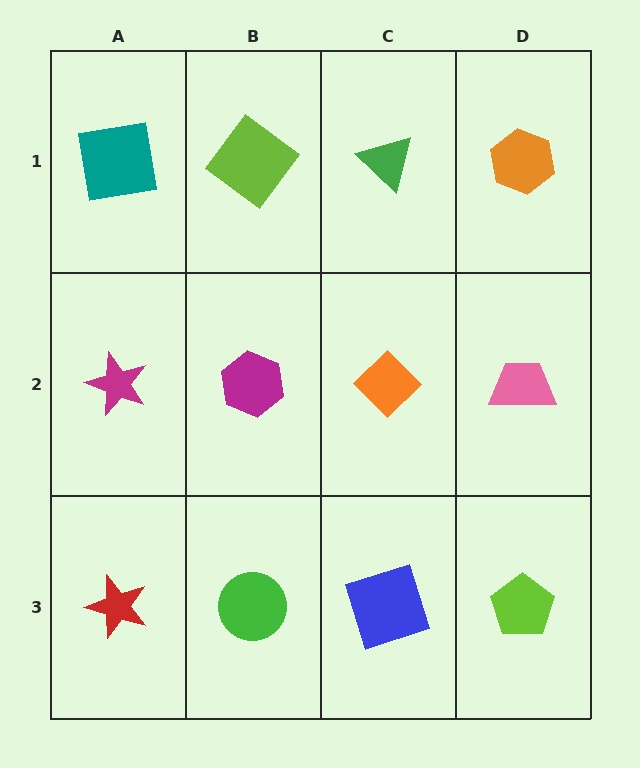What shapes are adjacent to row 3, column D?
A pink trapezoid (row 2, column D), a blue square (row 3, column C).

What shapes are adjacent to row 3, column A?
A magenta star (row 2, column A), a green circle (row 3, column B).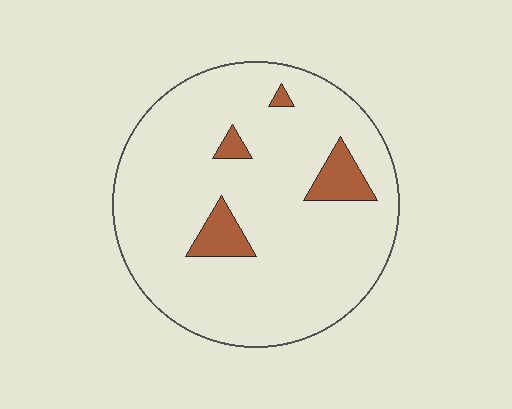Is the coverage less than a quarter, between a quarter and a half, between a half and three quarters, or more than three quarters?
Less than a quarter.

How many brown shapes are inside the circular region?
4.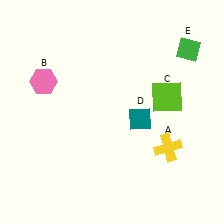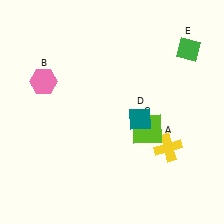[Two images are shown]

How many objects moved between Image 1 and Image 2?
1 object moved between the two images.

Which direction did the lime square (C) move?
The lime square (C) moved down.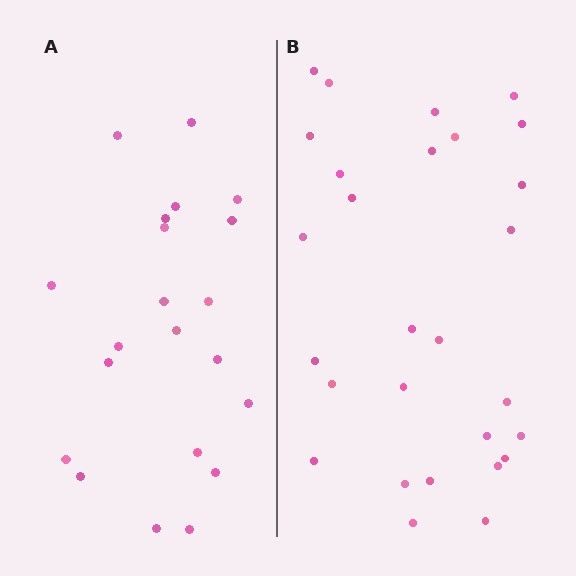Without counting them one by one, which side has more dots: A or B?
Region B (the right region) has more dots.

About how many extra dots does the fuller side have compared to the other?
Region B has roughly 8 or so more dots than region A.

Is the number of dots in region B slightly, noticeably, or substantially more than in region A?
Region B has noticeably more, but not dramatically so. The ratio is roughly 1.3 to 1.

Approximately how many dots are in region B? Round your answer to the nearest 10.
About 30 dots. (The exact count is 28, which rounds to 30.)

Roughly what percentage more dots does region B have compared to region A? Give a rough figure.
About 35% more.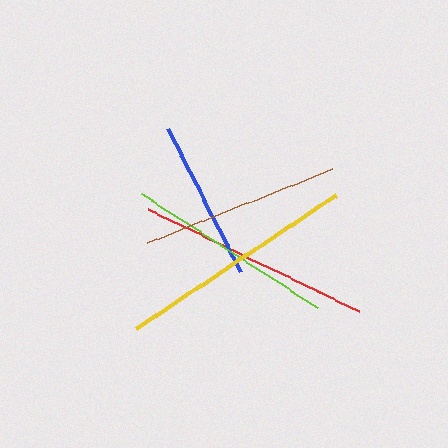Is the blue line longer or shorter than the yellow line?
The yellow line is longer than the blue line.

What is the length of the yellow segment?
The yellow segment is approximately 240 pixels long.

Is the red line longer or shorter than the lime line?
The red line is longer than the lime line.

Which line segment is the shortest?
The blue line is the shortest at approximately 161 pixels.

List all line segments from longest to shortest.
From longest to shortest: yellow, red, lime, brown, blue.